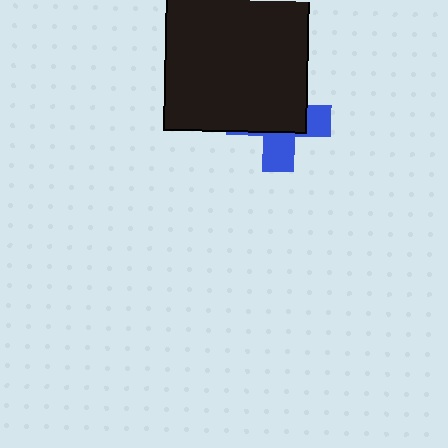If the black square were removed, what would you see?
You would see the complete blue cross.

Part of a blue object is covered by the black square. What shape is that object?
It is a cross.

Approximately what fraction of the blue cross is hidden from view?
Roughly 61% of the blue cross is hidden behind the black square.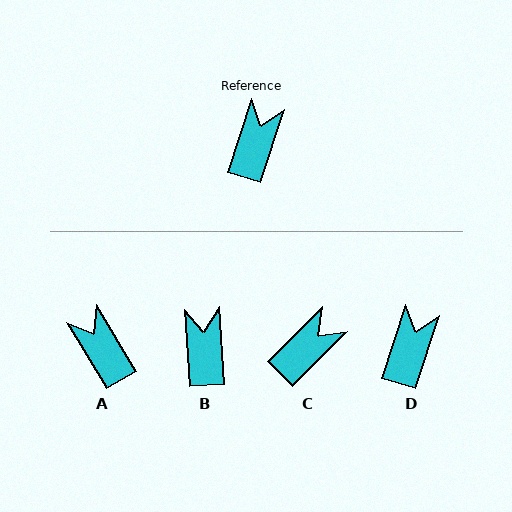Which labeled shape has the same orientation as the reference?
D.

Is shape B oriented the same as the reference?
No, it is off by about 22 degrees.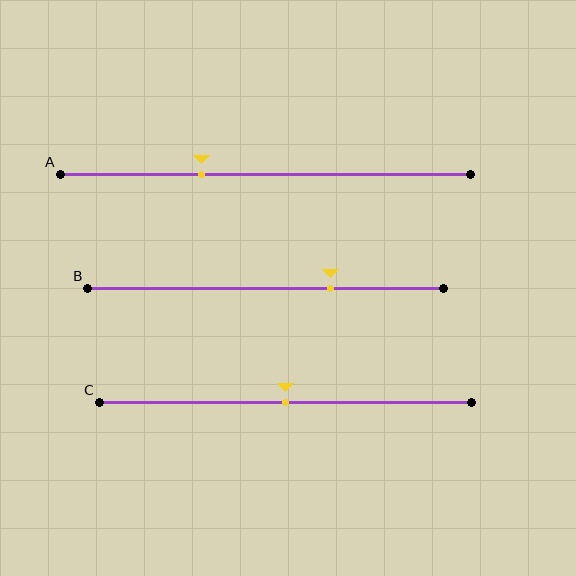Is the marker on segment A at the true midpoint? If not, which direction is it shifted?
No, the marker on segment A is shifted to the left by about 16% of the segment length.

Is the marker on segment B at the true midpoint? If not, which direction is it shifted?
No, the marker on segment B is shifted to the right by about 18% of the segment length.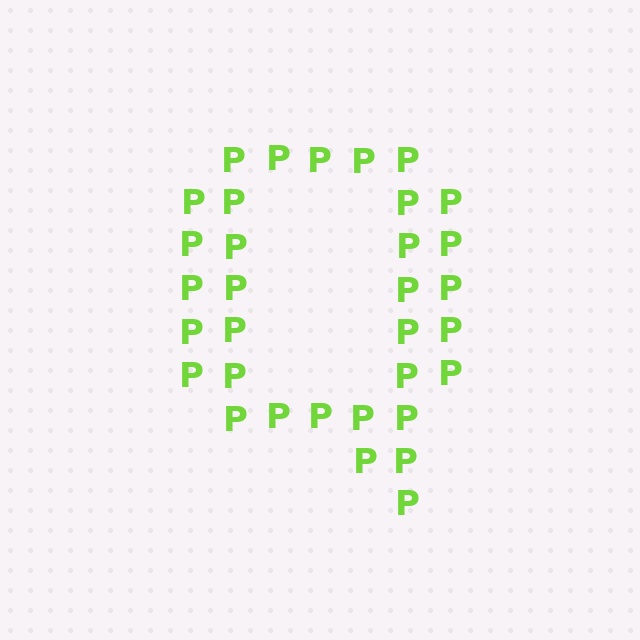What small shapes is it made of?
It is made of small letter P's.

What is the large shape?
The large shape is the letter Q.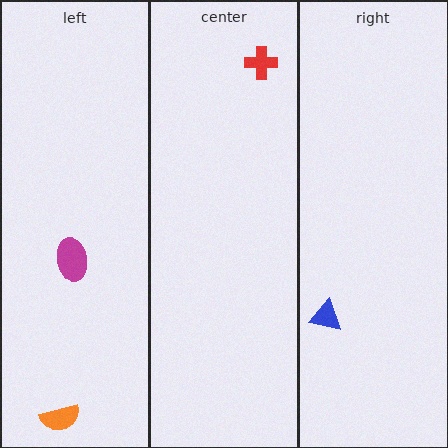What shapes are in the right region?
The blue triangle.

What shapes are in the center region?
The red cross.